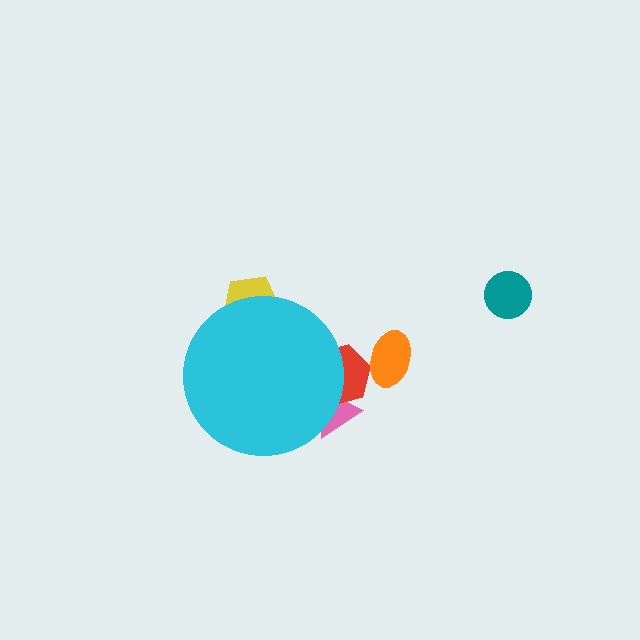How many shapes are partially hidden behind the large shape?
3 shapes are partially hidden.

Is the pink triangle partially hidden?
Yes, the pink triangle is partially hidden behind the cyan circle.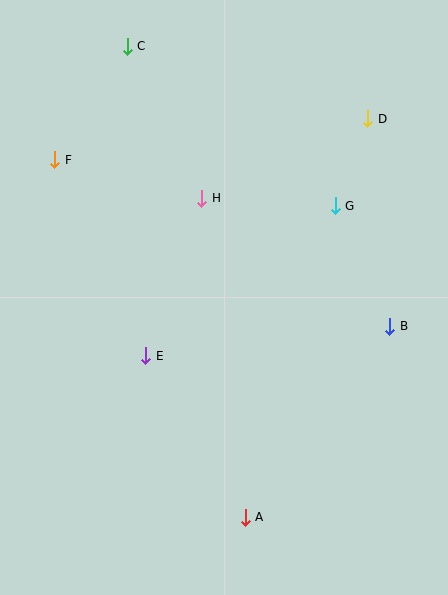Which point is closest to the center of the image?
Point E at (146, 356) is closest to the center.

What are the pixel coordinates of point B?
Point B is at (390, 326).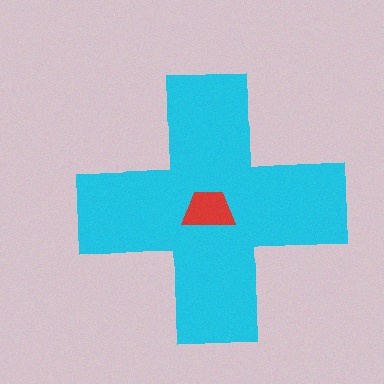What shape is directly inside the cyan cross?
The red trapezoid.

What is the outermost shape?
The cyan cross.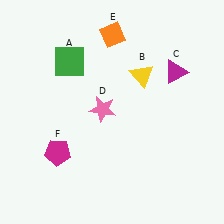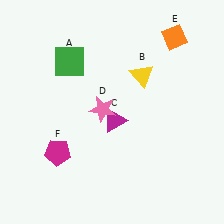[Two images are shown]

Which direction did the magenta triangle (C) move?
The magenta triangle (C) moved left.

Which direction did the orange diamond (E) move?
The orange diamond (E) moved right.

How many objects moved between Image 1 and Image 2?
2 objects moved between the two images.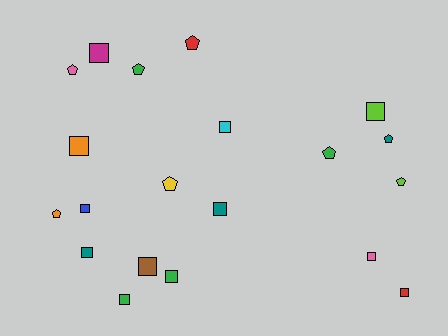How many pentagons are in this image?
There are 8 pentagons.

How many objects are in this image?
There are 20 objects.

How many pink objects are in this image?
There are 2 pink objects.